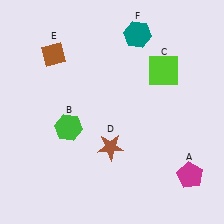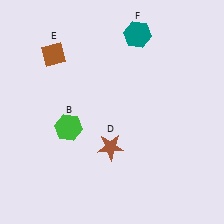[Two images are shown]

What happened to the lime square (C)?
The lime square (C) was removed in Image 2. It was in the top-right area of Image 1.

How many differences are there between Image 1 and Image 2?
There are 2 differences between the two images.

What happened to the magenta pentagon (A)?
The magenta pentagon (A) was removed in Image 2. It was in the bottom-right area of Image 1.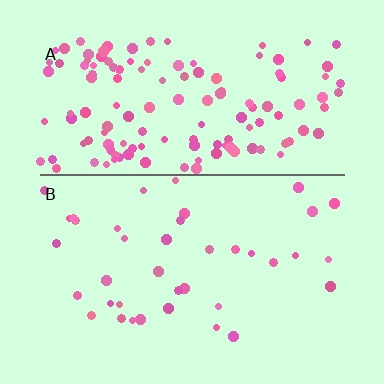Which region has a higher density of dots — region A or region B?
A (the top).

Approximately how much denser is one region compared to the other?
Approximately 3.6× — region A over region B.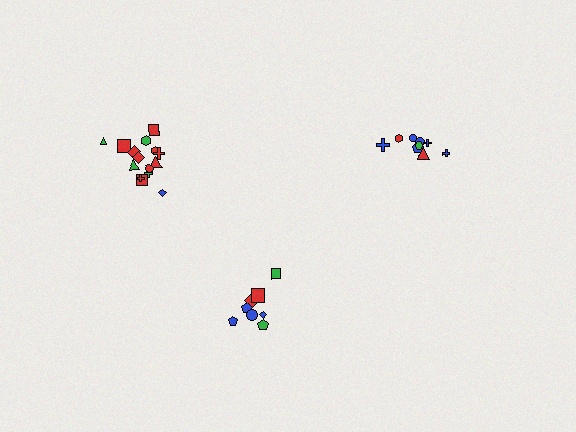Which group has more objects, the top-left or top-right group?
The top-left group.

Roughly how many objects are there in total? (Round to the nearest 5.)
Roughly 35 objects in total.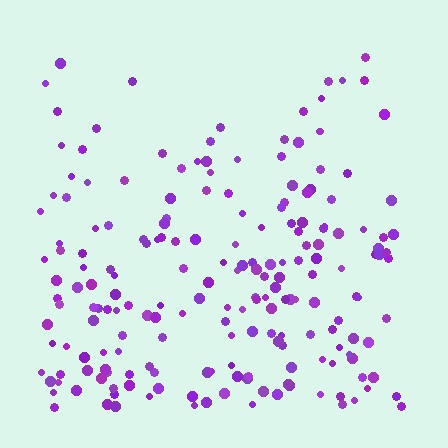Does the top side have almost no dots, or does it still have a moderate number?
Still a moderate number, just noticeably fewer than the bottom.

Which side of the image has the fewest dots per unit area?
The top.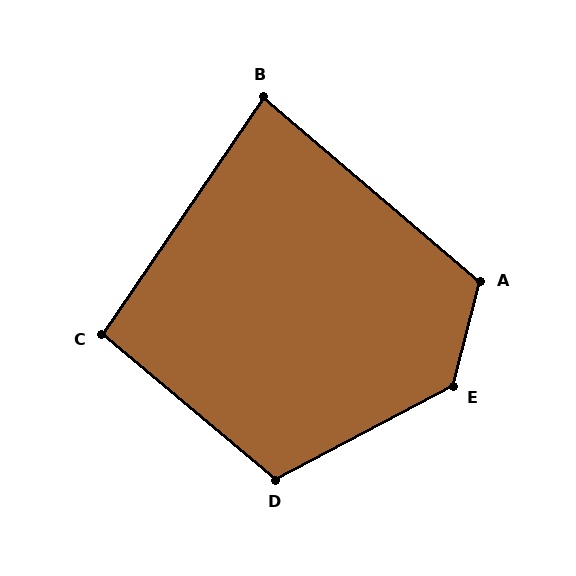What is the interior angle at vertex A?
Approximately 116 degrees (obtuse).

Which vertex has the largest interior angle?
E, at approximately 132 degrees.